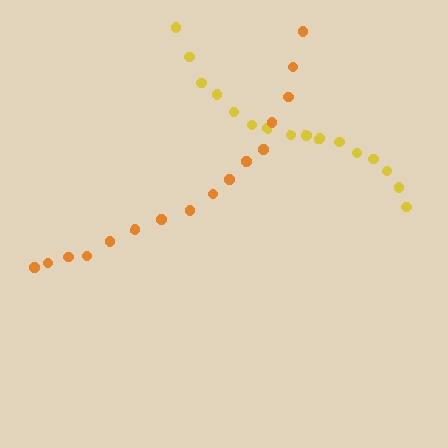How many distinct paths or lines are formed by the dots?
There are 2 distinct paths.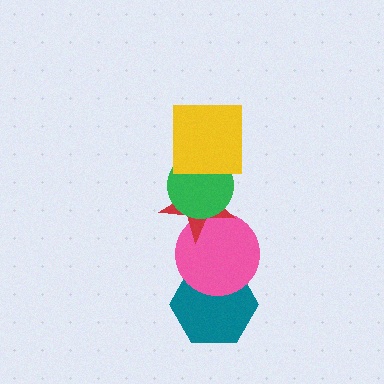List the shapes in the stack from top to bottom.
From top to bottom: the yellow square, the green circle, the red star, the pink circle, the teal hexagon.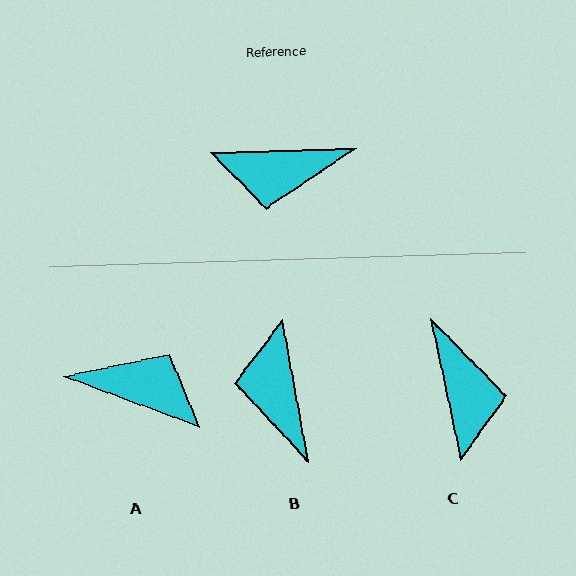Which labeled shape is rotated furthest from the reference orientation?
A, about 158 degrees away.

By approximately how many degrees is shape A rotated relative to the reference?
Approximately 158 degrees counter-clockwise.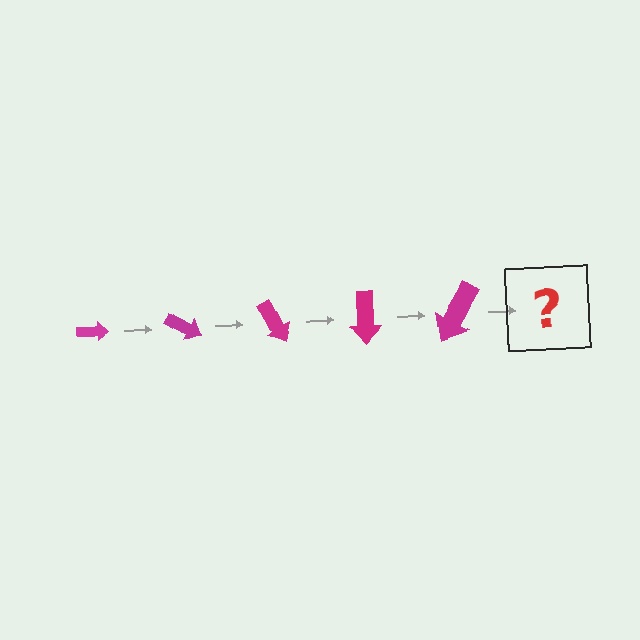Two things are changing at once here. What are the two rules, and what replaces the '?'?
The two rules are that the arrow grows larger each step and it rotates 30 degrees each step. The '?' should be an arrow, larger than the previous one and rotated 150 degrees from the start.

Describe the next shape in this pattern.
It should be an arrow, larger than the previous one and rotated 150 degrees from the start.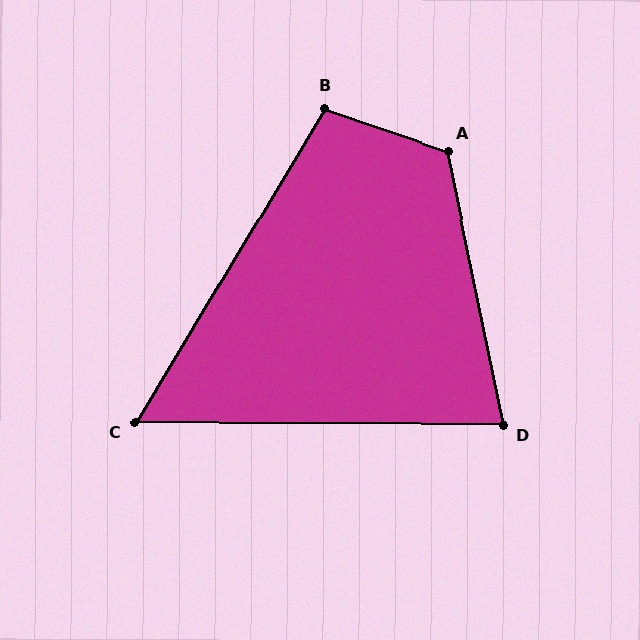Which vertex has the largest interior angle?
A, at approximately 121 degrees.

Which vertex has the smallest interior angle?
C, at approximately 59 degrees.